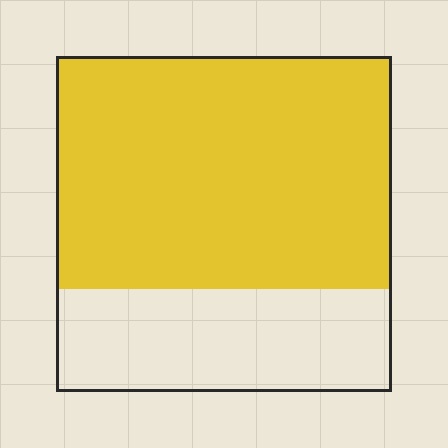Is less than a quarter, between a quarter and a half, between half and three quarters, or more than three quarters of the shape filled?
Between half and three quarters.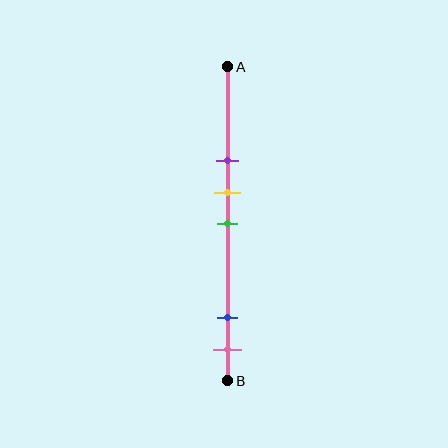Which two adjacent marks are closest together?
The yellow and green marks are the closest adjacent pair.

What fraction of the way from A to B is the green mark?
The green mark is approximately 50% (0.5) of the way from A to B.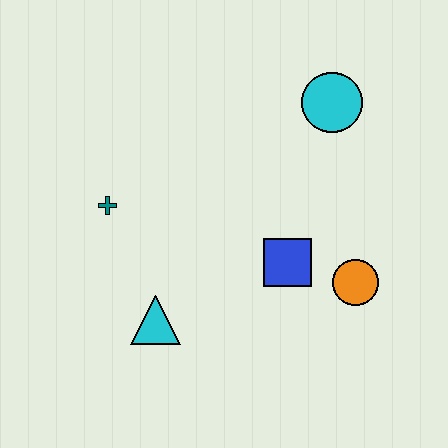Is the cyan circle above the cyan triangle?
Yes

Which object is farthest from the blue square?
The teal cross is farthest from the blue square.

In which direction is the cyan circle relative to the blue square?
The cyan circle is above the blue square.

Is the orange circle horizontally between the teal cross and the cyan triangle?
No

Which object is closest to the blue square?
The orange circle is closest to the blue square.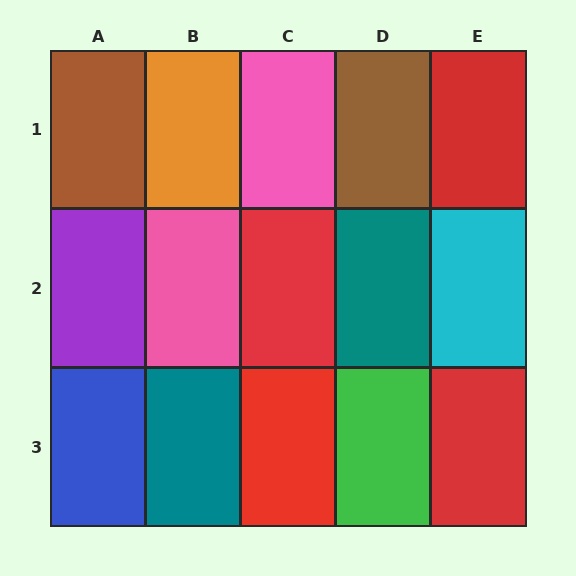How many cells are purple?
1 cell is purple.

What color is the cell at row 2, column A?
Purple.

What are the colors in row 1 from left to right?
Brown, orange, pink, brown, red.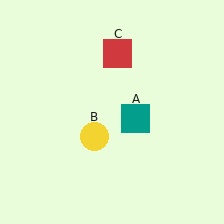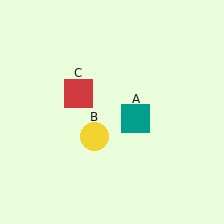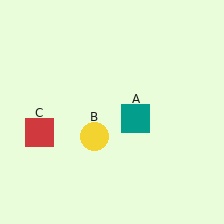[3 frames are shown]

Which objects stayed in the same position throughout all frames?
Teal square (object A) and yellow circle (object B) remained stationary.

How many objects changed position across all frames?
1 object changed position: red square (object C).